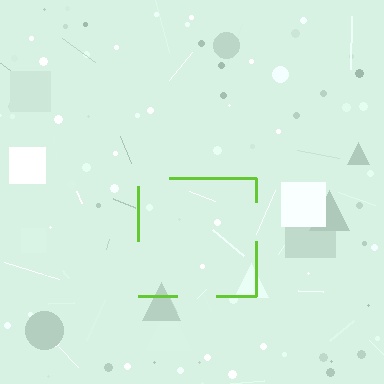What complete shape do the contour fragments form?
The contour fragments form a square.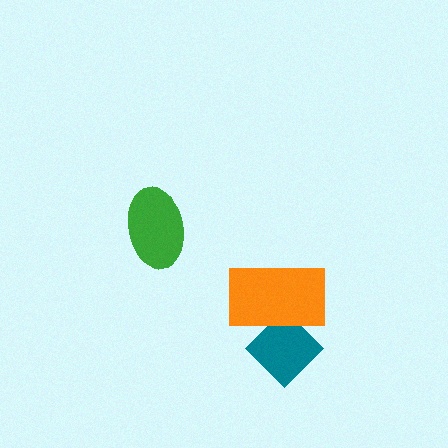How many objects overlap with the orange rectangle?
1 object overlaps with the orange rectangle.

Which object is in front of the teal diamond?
The orange rectangle is in front of the teal diamond.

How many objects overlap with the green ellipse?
0 objects overlap with the green ellipse.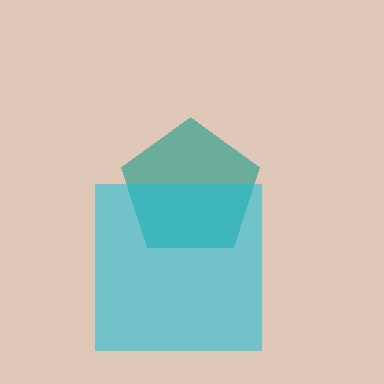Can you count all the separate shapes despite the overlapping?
Yes, there are 2 separate shapes.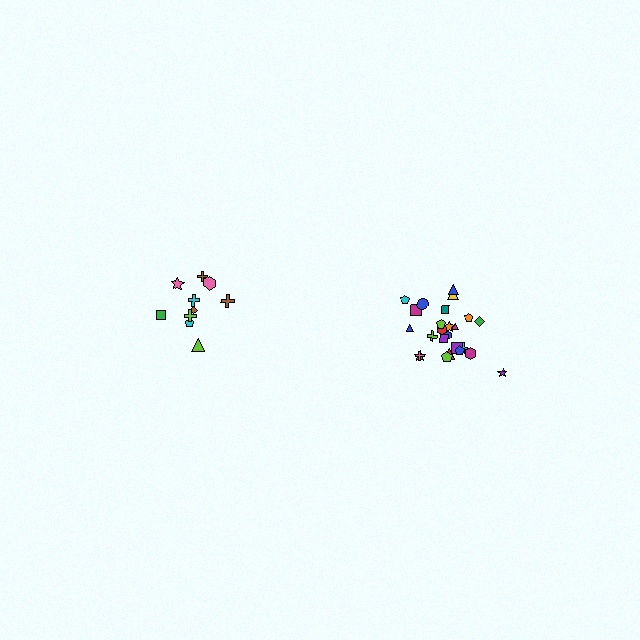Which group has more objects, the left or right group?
The right group.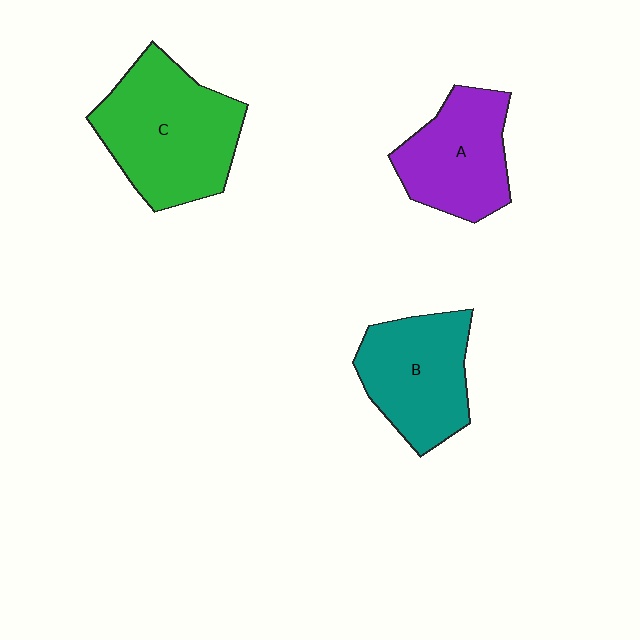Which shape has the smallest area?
Shape A (purple).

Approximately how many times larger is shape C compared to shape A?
Approximately 1.4 times.